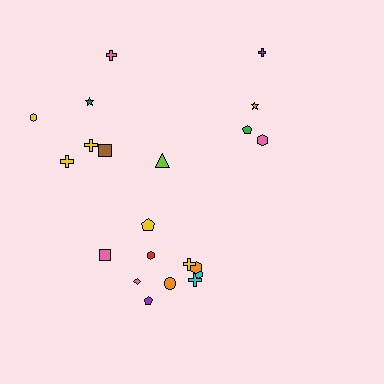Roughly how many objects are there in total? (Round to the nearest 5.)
Roughly 20 objects in total.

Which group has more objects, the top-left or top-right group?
The top-left group.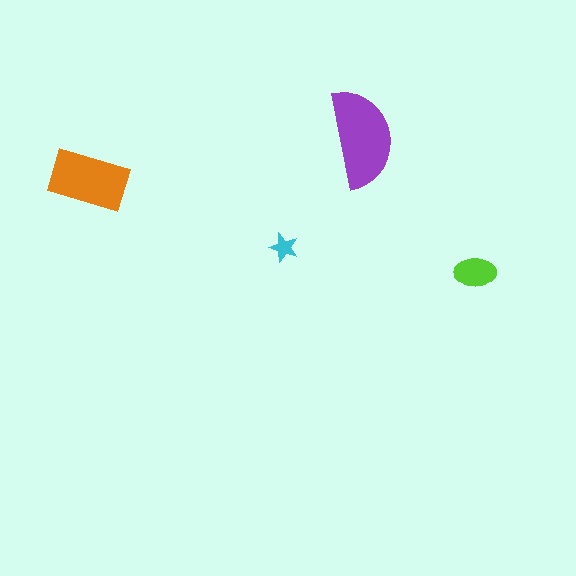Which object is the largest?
The purple semicircle.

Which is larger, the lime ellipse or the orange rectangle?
The orange rectangle.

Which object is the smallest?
The cyan star.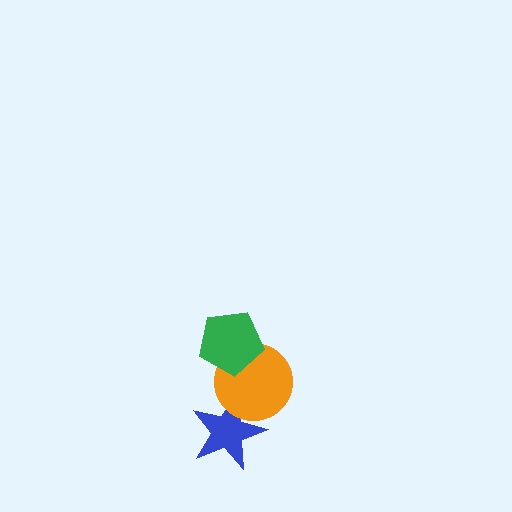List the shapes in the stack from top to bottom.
From top to bottom: the green pentagon, the orange circle, the blue star.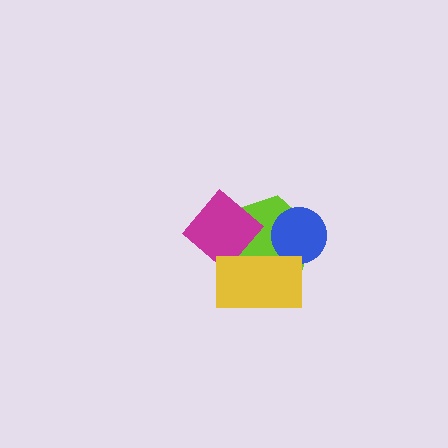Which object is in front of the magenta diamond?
The yellow rectangle is in front of the magenta diamond.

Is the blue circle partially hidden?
Yes, it is partially covered by another shape.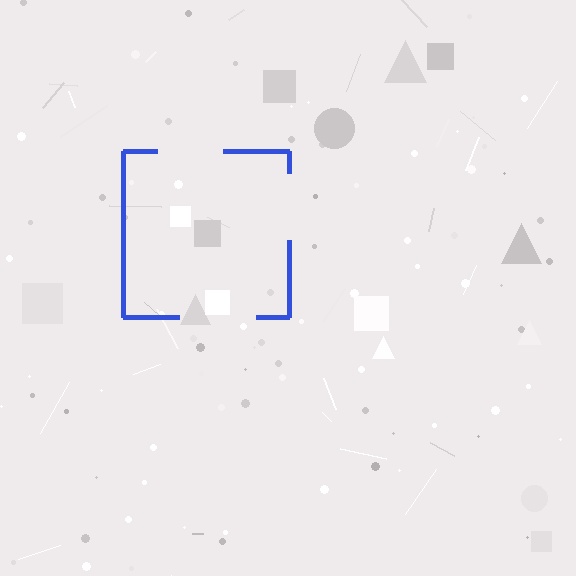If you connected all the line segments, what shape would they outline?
They would outline a square.